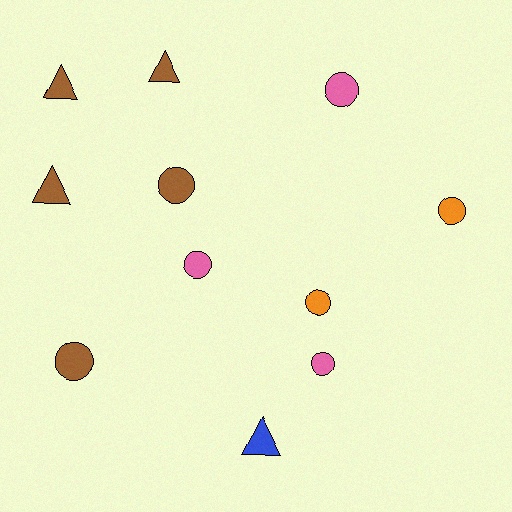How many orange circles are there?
There are 2 orange circles.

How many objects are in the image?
There are 11 objects.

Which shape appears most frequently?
Circle, with 7 objects.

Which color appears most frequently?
Brown, with 5 objects.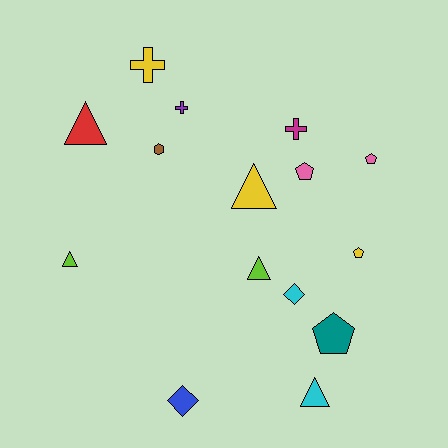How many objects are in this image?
There are 15 objects.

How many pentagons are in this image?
There are 4 pentagons.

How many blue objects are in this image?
There is 1 blue object.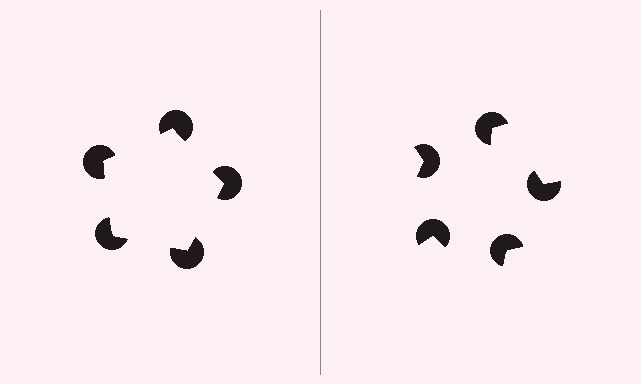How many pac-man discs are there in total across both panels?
10 — 5 on each side.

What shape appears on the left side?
An illusory pentagon.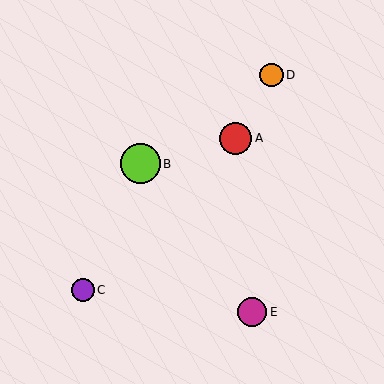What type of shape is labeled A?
Shape A is a red circle.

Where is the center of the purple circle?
The center of the purple circle is at (83, 290).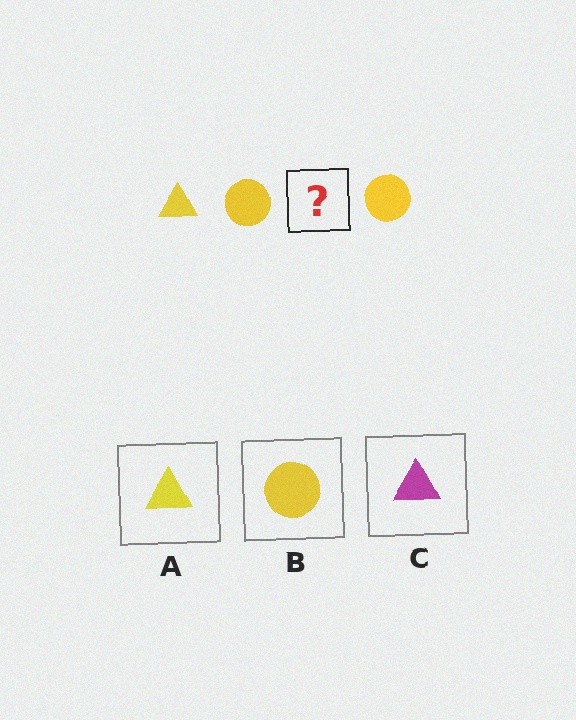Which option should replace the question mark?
Option A.